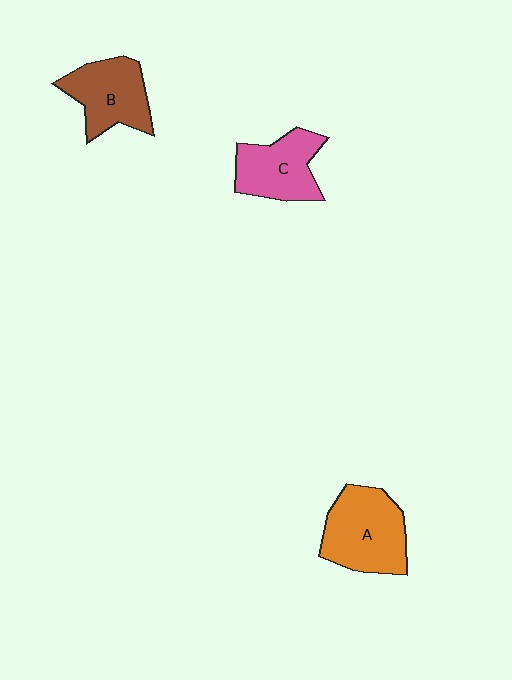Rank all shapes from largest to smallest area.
From largest to smallest: A (orange), B (brown), C (pink).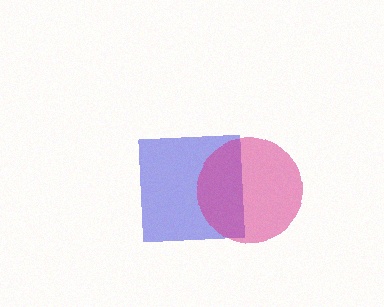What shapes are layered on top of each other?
The layered shapes are: a blue square, a magenta circle.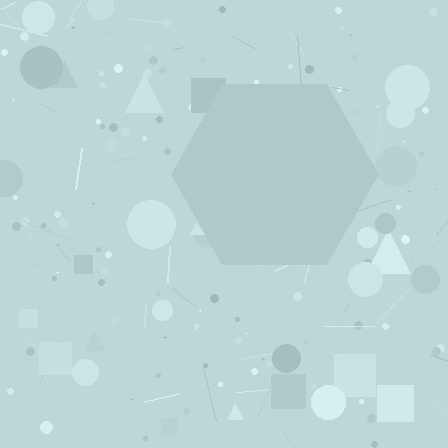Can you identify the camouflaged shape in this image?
The camouflaged shape is a hexagon.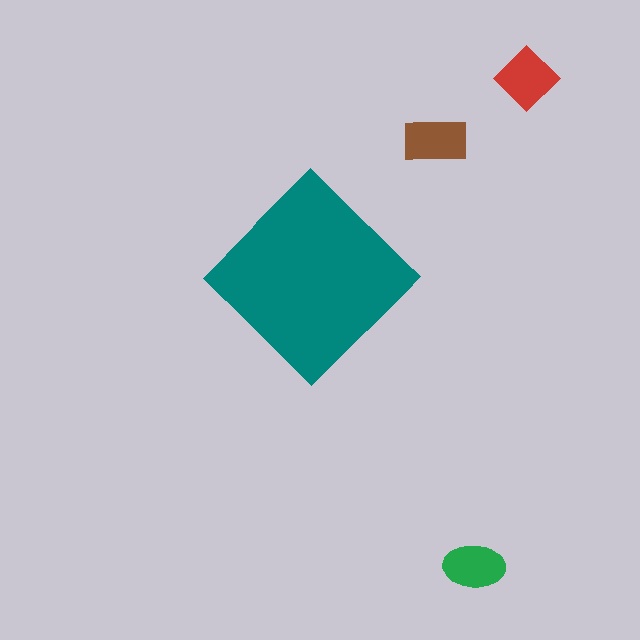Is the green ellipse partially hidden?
No, the green ellipse is fully visible.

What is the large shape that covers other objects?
A teal diamond.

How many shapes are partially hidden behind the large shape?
0 shapes are partially hidden.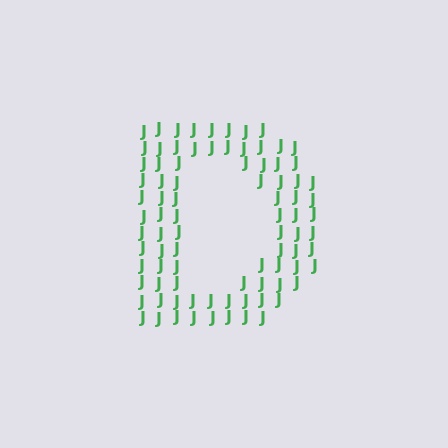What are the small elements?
The small elements are letter J's.